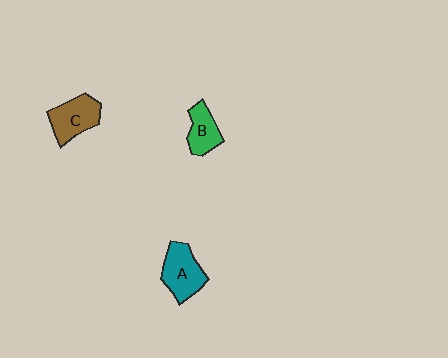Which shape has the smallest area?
Shape B (green).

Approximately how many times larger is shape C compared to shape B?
Approximately 1.3 times.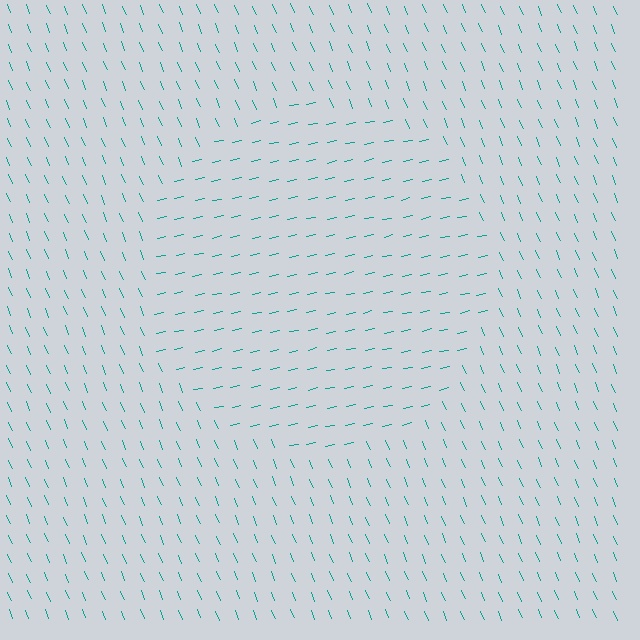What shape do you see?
I see a circle.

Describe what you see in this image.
The image is filled with small teal line segments. A circle region in the image has lines oriented differently from the surrounding lines, creating a visible texture boundary.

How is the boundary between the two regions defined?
The boundary is defined purely by a change in line orientation (approximately 79 degrees difference). All lines are the same color and thickness.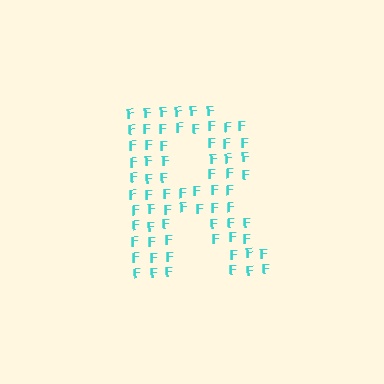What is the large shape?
The large shape is the letter R.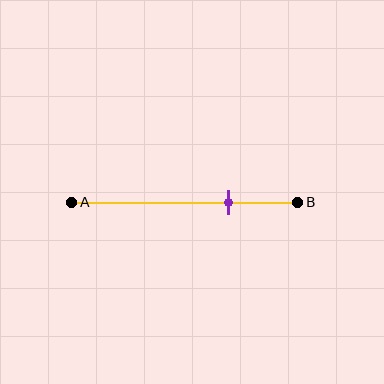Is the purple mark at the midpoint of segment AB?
No, the mark is at about 70% from A, not at the 50% midpoint.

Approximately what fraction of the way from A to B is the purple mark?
The purple mark is approximately 70% of the way from A to B.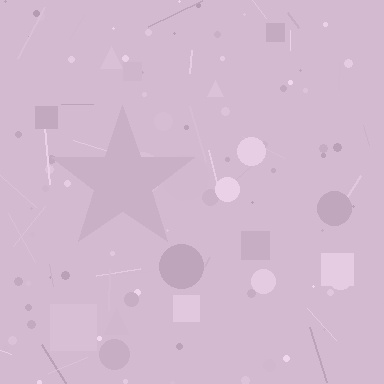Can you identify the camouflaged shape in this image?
The camouflaged shape is a star.